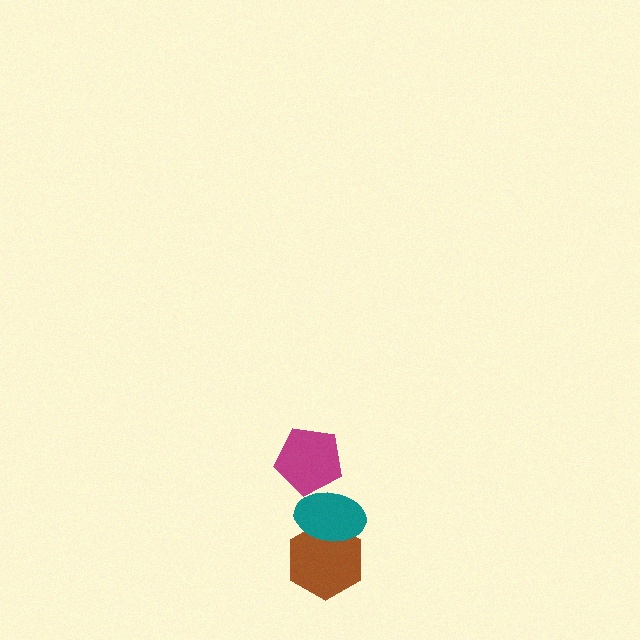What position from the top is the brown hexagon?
The brown hexagon is 3rd from the top.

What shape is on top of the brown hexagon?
The teal ellipse is on top of the brown hexagon.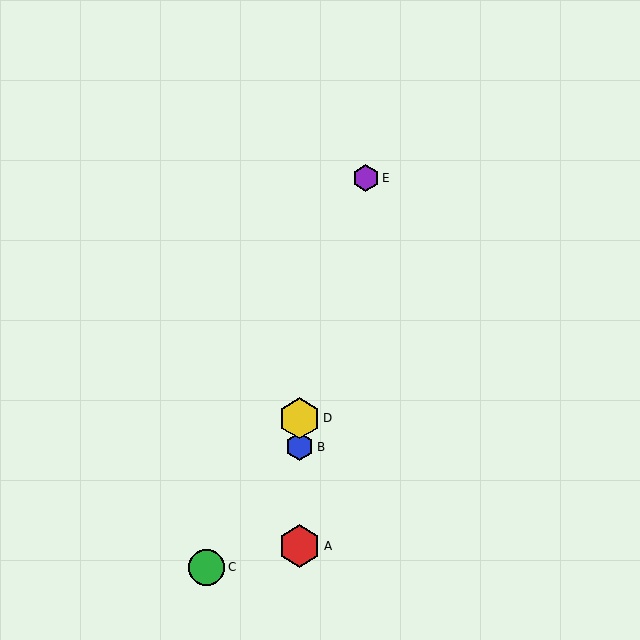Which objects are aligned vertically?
Objects A, B, D are aligned vertically.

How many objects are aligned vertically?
3 objects (A, B, D) are aligned vertically.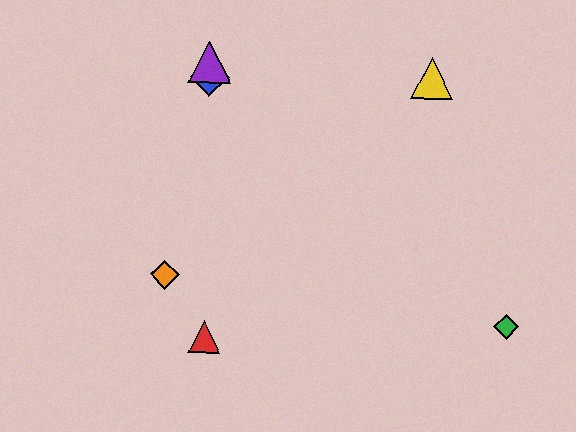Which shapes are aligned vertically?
The red triangle, the blue diamond, the purple triangle are aligned vertically.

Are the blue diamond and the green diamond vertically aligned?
No, the blue diamond is at x≈209 and the green diamond is at x≈506.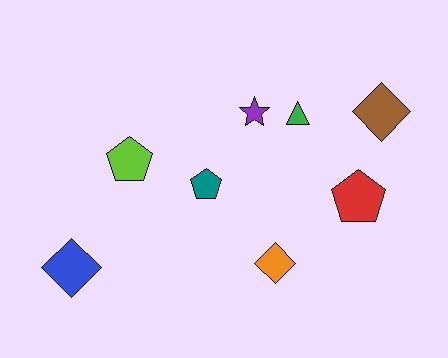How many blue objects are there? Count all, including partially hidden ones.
There is 1 blue object.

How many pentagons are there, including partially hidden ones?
There are 3 pentagons.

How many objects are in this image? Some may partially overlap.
There are 8 objects.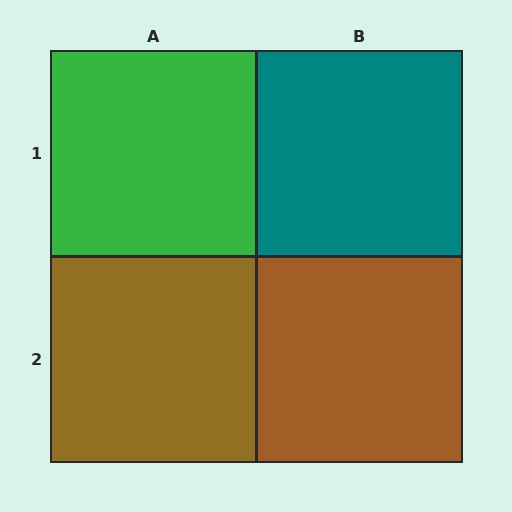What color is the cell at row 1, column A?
Green.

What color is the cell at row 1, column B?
Teal.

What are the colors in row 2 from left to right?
Brown, brown.